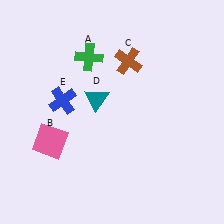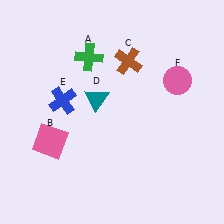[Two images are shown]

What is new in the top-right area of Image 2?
A pink circle (F) was added in the top-right area of Image 2.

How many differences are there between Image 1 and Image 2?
There is 1 difference between the two images.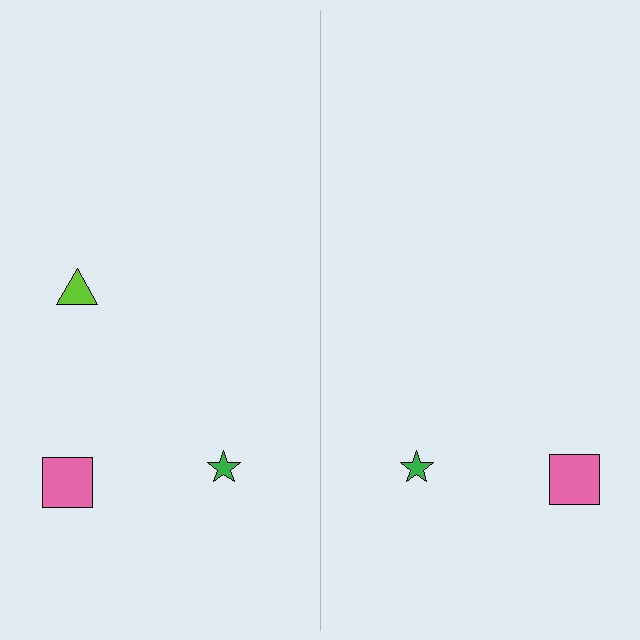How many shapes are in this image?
There are 5 shapes in this image.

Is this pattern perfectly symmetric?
No, the pattern is not perfectly symmetric. A lime triangle is missing from the right side.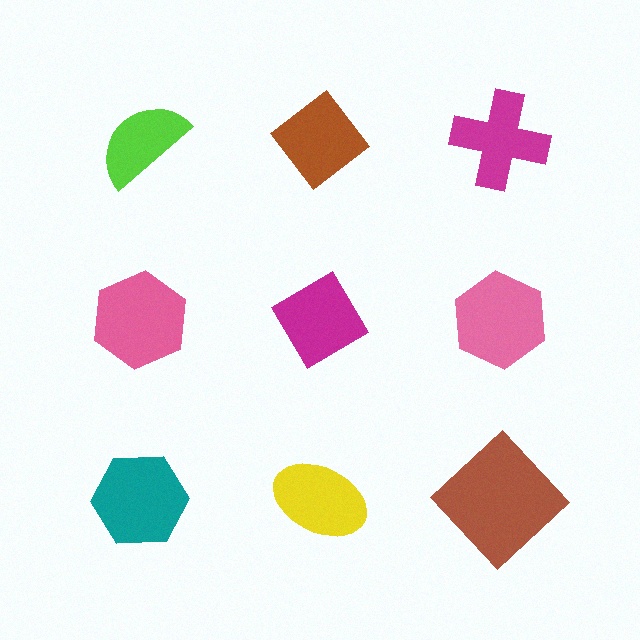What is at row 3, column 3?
A brown diamond.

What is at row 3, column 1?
A teal hexagon.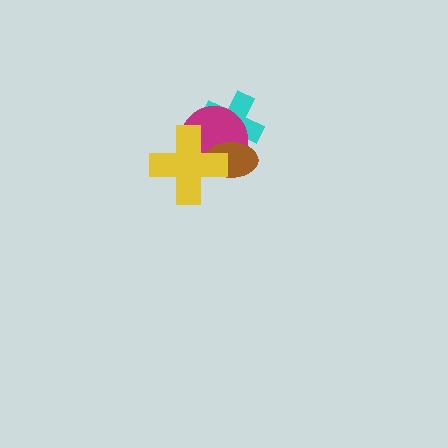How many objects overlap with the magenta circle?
3 objects overlap with the magenta circle.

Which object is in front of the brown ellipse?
The yellow cross is in front of the brown ellipse.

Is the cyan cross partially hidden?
Yes, it is partially covered by another shape.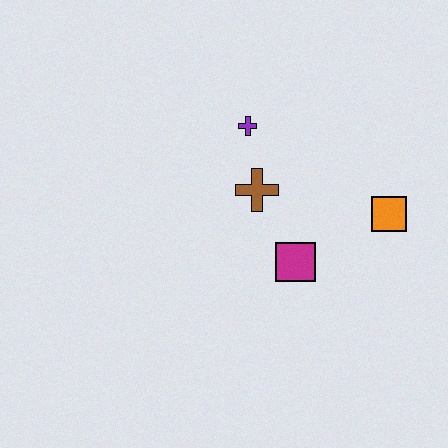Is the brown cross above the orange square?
Yes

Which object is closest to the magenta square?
The brown cross is closest to the magenta square.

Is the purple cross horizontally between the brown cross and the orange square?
No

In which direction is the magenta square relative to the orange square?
The magenta square is to the left of the orange square.